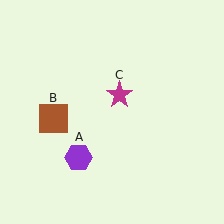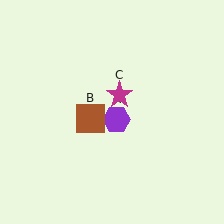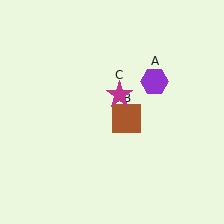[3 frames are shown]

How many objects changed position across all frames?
2 objects changed position: purple hexagon (object A), brown square (object B).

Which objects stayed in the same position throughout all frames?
Magenta star (object C) remained stationary.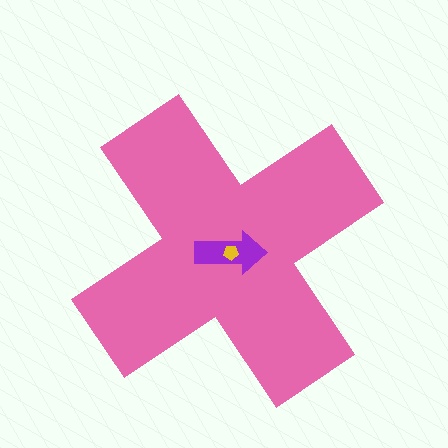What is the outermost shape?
The pink cross.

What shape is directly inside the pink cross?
The purple arrow.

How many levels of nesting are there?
3.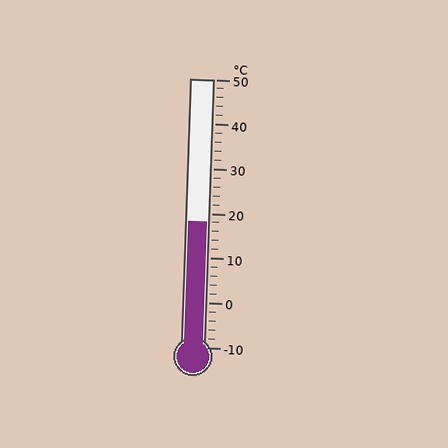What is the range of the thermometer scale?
The thermometer scale ranges from -10°C to 50°C.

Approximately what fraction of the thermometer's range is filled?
The thermometer is filled to approximately 45% of its range.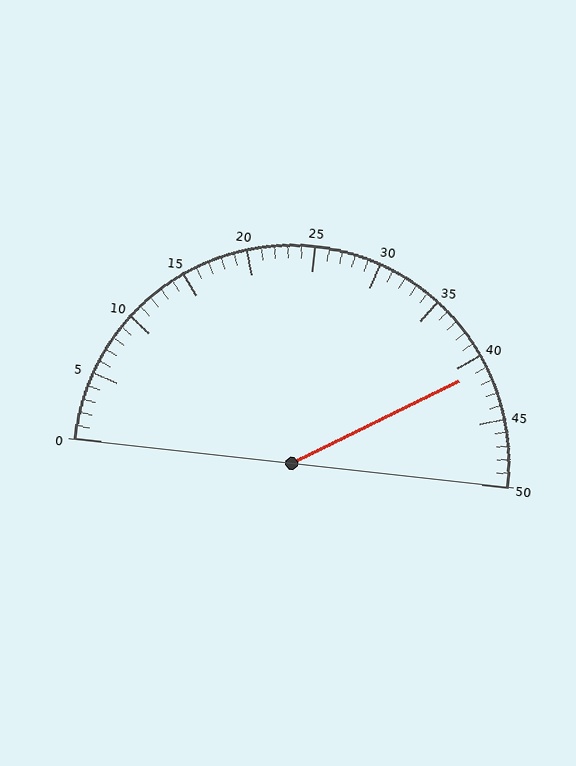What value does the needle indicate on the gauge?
The needle indicates approximately 41.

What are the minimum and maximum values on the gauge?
The gauge ranges from 0 to 50.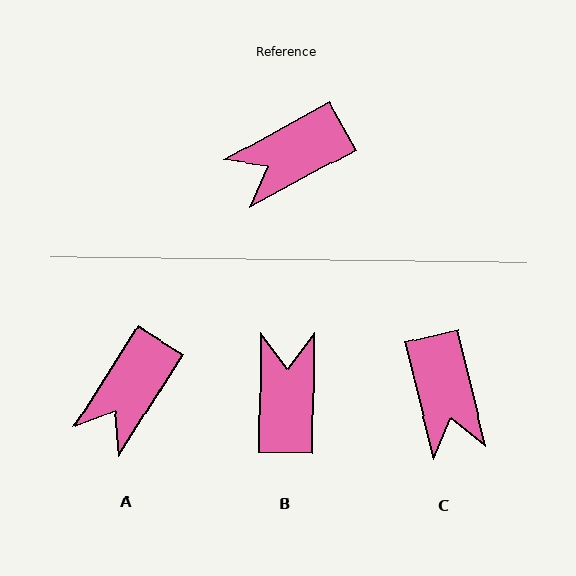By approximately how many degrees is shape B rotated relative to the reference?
Approximately 120 degrees clockwise.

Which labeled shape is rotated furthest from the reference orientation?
B, about 120 degrees away.